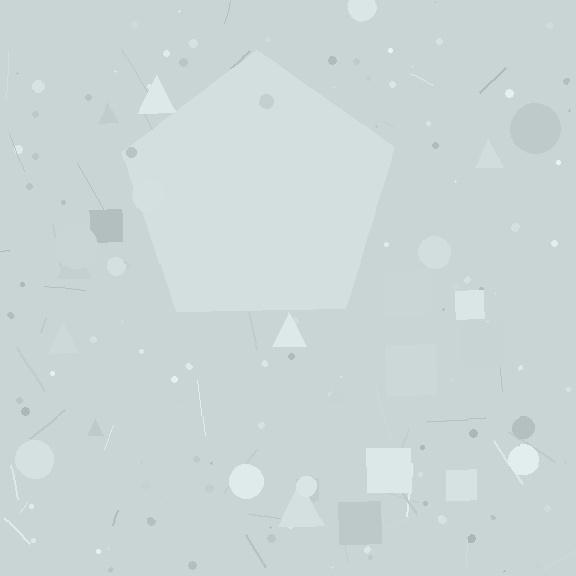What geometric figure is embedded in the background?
A pentagon is embedded in the background.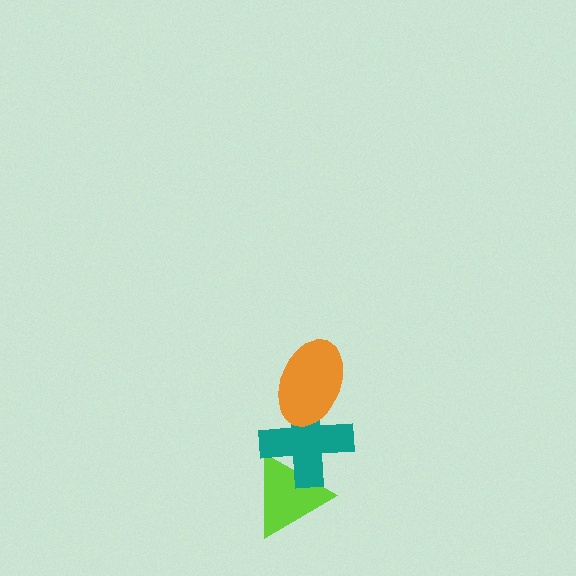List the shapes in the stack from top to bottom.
From top to bottom: the orange ellipse, the teal cross, the lime triangle.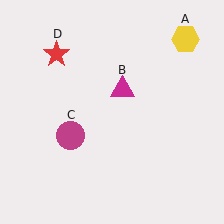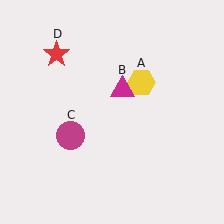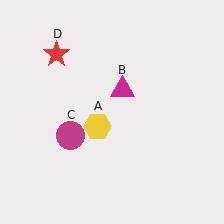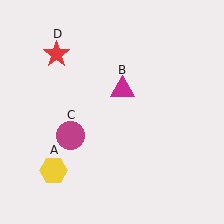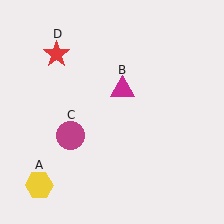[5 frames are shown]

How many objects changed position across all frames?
1 object changed position: yellow hexagon (object A).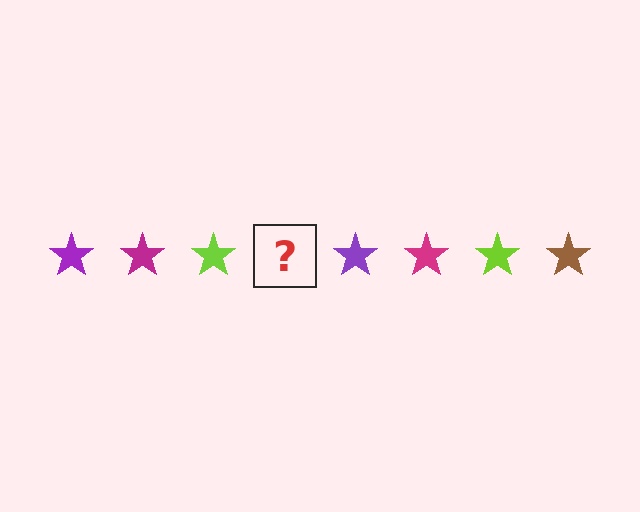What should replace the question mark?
The question mark should be replaced with a brown star.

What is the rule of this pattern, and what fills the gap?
The rule is that the pattern cycles through purple, magenta, lime, brown stars. The gap should be filled with a brown star.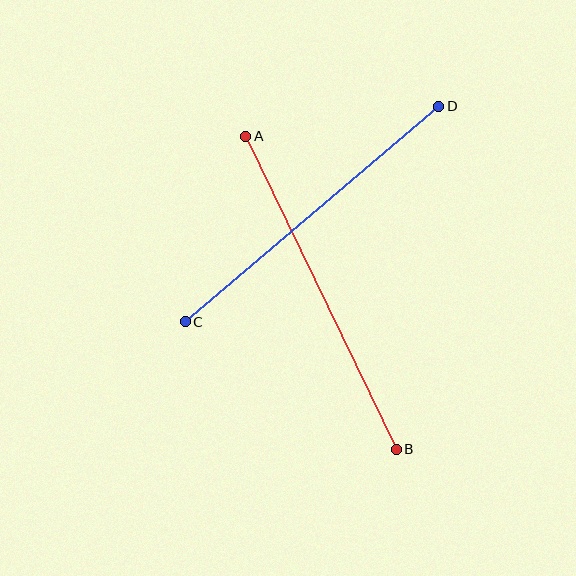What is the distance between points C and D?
The distance is approximately 332 pixels.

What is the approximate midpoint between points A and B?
The midpoint is at approximately (321, 293) pixels.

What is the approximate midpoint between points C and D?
The midpoint is at approximately (312, 214) pixels.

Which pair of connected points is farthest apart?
Points A and B are farthest apart.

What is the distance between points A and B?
The distance is approximately 347 pixels.